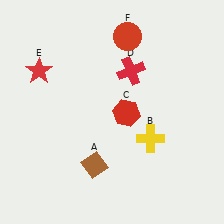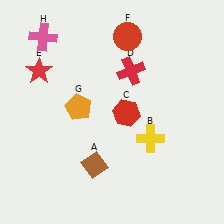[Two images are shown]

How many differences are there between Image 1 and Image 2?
There are 2 differences between the two images.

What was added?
An orange pentagon (G), a pink cross (H) were added in Image 2.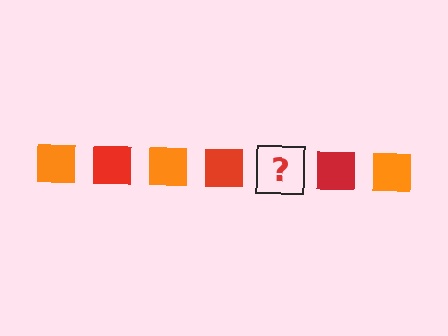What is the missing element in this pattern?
The missing element is an orange square.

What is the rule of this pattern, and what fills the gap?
The rule is that the pattern cycles through orange, red squares. The gap should be filled with an orange square.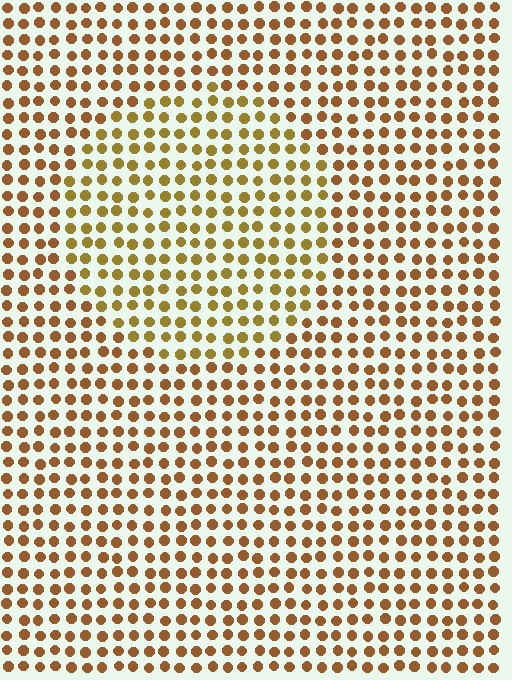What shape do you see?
I see a circle.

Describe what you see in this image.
The image is filled with small brown elements in a uniform arrangement. A circle-shaped region is visible where the elements are tinted to a slightly different hue, forming a subtle color boundary.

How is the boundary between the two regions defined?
The boundary is defined purely by a slight shift in hue (about 22 degrees). Spacing, size, and orientation are identical on both sides.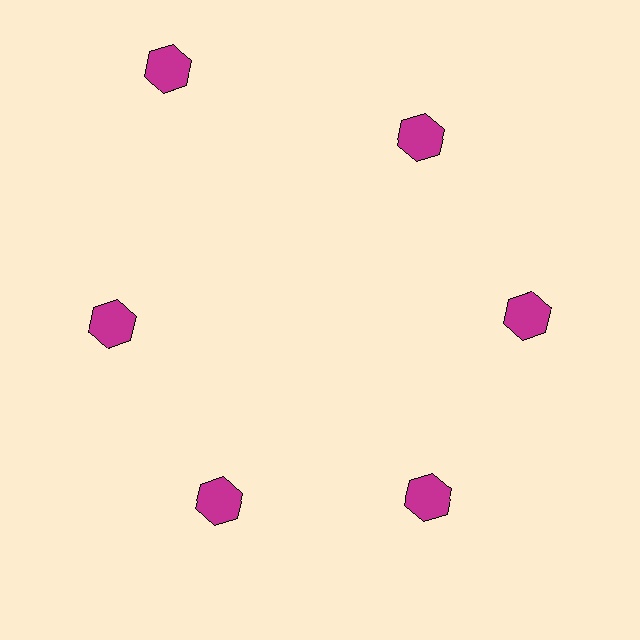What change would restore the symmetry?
The symmetry would be restored by moving it inward, back onto the ring so that all 6 hexagons sit at equal angles and equal distance from the center.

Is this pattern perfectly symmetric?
No. The 6 magenta hexagons are arranged in a ring, but one element near the 11 o'clock position is pushed outward from the center, breaking the 6-fold rotational symmetry.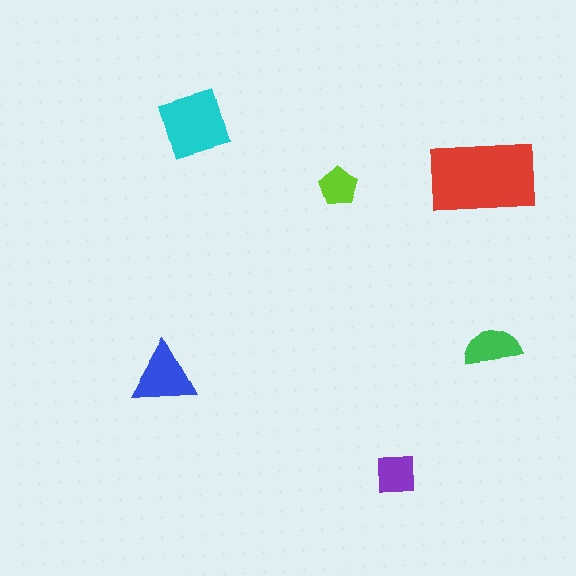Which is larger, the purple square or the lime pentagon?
The purple square.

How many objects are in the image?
There are 6 objects in the image.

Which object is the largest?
The red rectangle.